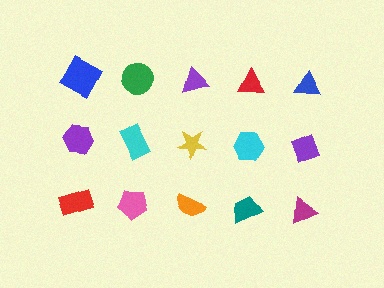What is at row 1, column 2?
A green circle.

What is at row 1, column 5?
A blue triangle.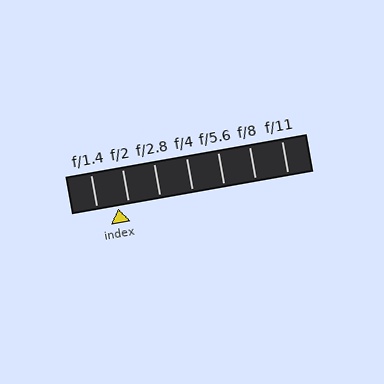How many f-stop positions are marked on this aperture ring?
There are 7 f-stop positions marked.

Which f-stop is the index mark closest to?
The index mark is closest to f/2.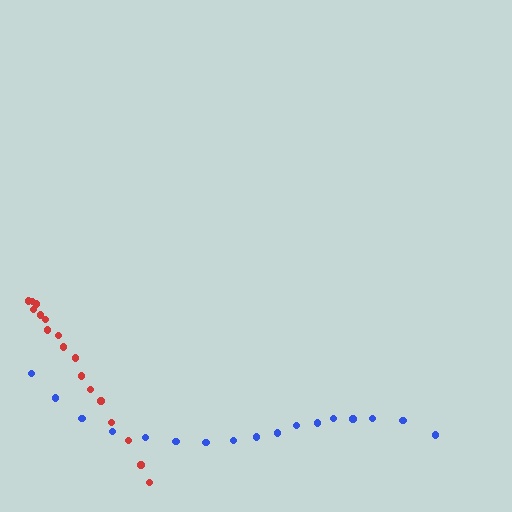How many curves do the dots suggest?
There are 2 distinct paths.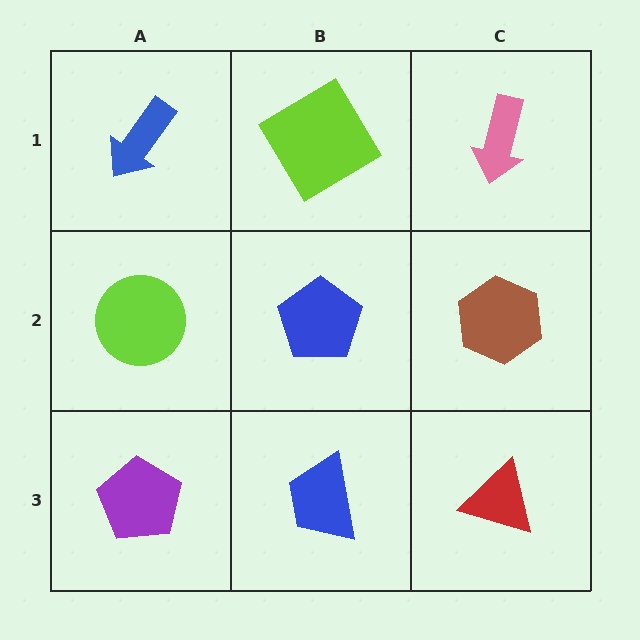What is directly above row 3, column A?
A lime circle.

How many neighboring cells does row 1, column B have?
3.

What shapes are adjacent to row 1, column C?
A brown hexagon (row 2, column C), a lime diamond (row 1, column B).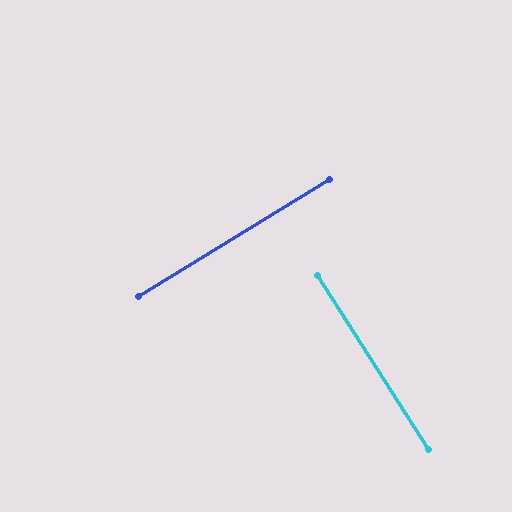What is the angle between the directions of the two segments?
Approximately 89 degrees.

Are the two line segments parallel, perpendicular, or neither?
Perpendicular — they meet at approximately 89°.